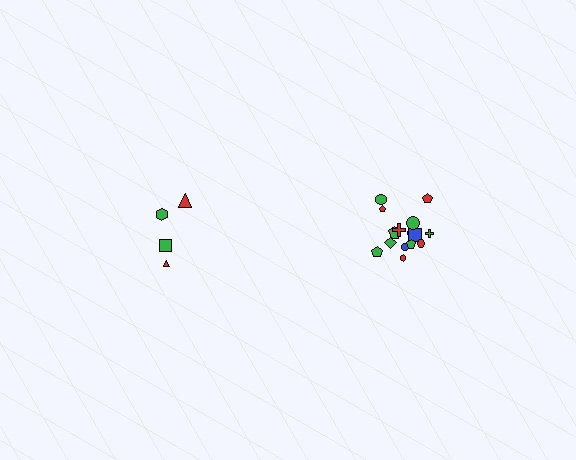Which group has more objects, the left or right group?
The right group.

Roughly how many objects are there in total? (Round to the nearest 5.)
Roughly 20 objects in total.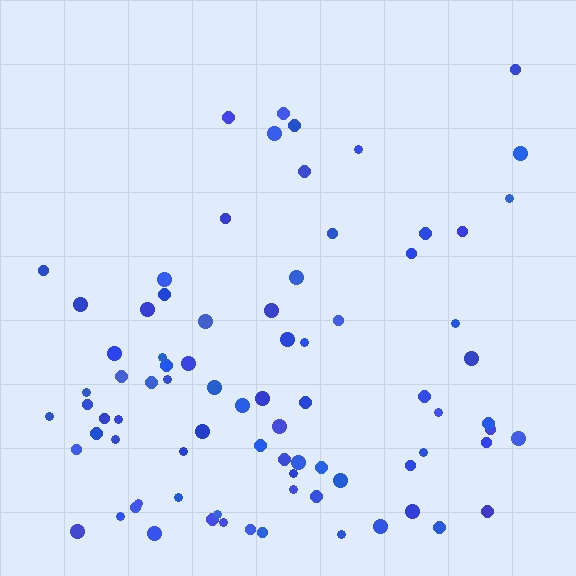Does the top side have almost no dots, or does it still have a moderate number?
Still a moderate number, just noticeably fewer than the bottom.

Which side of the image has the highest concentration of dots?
The bottom.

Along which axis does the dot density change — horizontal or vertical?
Vertical.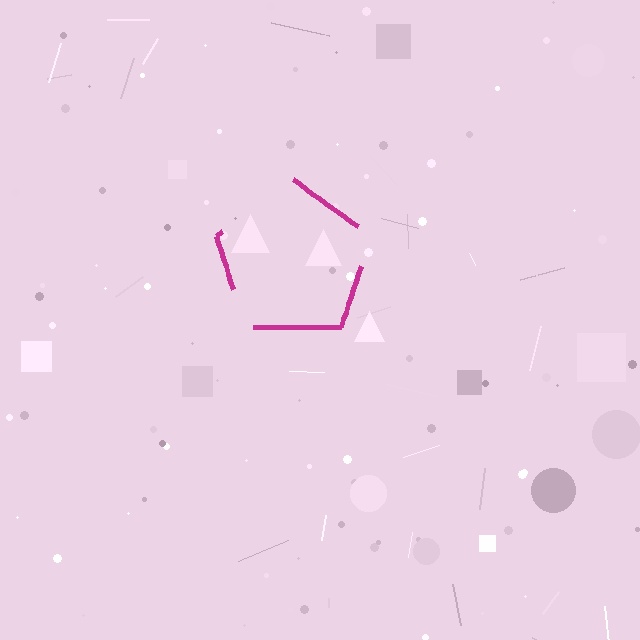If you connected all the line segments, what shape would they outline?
They would outline a pentagon.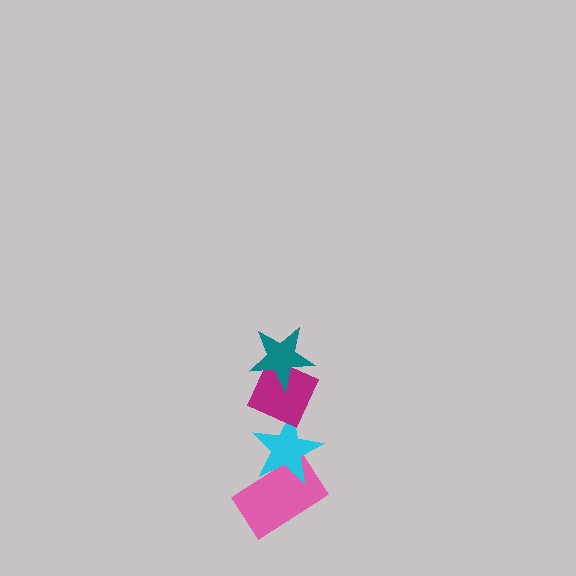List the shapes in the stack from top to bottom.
From top to bottom: the teal star, the magenta diamond, the cyan star, the pink rectangle.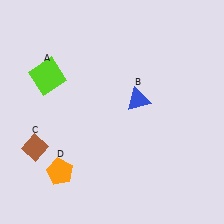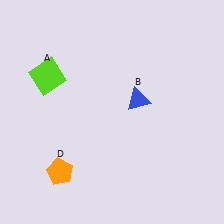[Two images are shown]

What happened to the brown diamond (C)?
The brown diamond (C) was removed in Image 2. It was in the bottom-left area of Image 1.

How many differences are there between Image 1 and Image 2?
There is 1 difference between the two images.